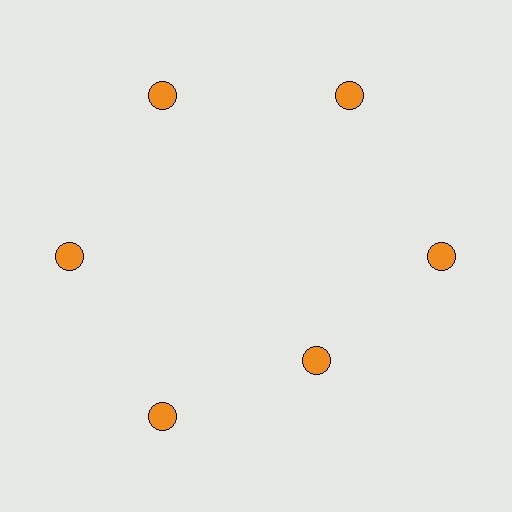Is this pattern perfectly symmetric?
No. The 6 orange circles are arranged in a ring, but one element near the 5 o'clock position is pulled inward toward the center, breaking the 6-fold rotational symmetry.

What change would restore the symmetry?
The symmetry would be restored by moving it outward, back onto the ring so that all 6 circles sit at equal angles and equal distance from the center.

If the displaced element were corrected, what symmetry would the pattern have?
It would have 6-fold rotational symmetry — the pattern would map onto itself every 60 degrees.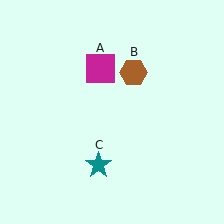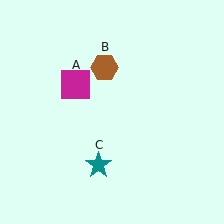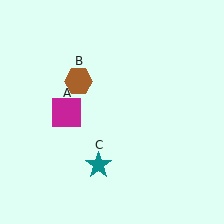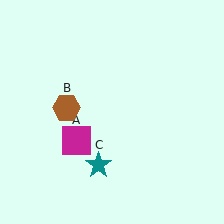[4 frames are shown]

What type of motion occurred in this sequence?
The magenta square (object A), brown hexagon (object B) rotated counterclockwise around the center of the scene.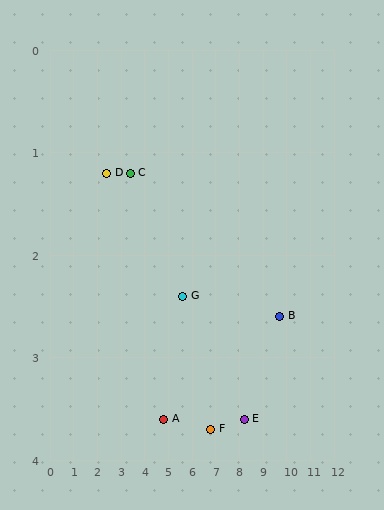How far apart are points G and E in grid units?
Points G and E are about 2.9 grid units apart.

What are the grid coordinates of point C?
Point C is at approximately (3.4, 1.2).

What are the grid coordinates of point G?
Point G is at approximately (5.6, 2.4).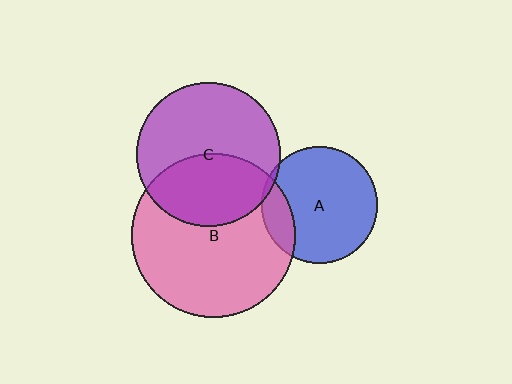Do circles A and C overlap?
Yes.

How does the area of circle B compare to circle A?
Approximately 2.0 times.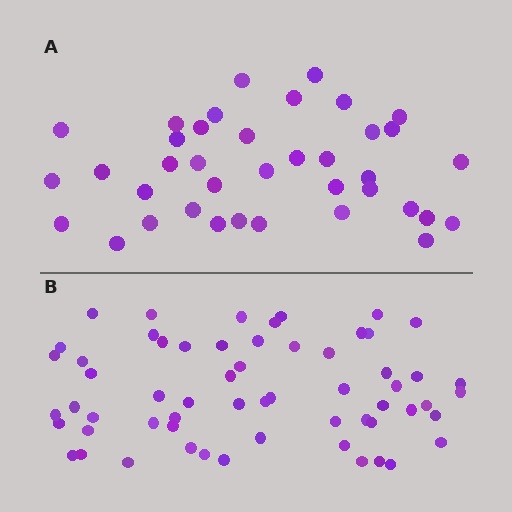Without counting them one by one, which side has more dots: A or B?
Region B (the bottom region) has more dots.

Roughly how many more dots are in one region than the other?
Region B has approximately 20 more dots than region A.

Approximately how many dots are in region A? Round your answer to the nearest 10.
About 40 dots. (The exact count is 38, which rounds to 40.)